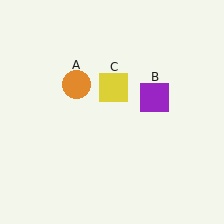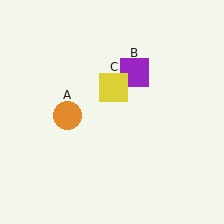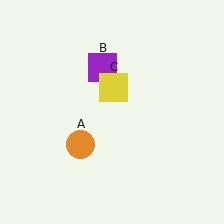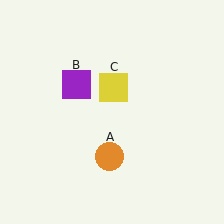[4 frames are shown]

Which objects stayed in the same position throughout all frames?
Yellow square (object C) remained stationary.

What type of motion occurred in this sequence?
The orange circle (object A), purple square (object B) rotated counterclockwise around the center of the scene.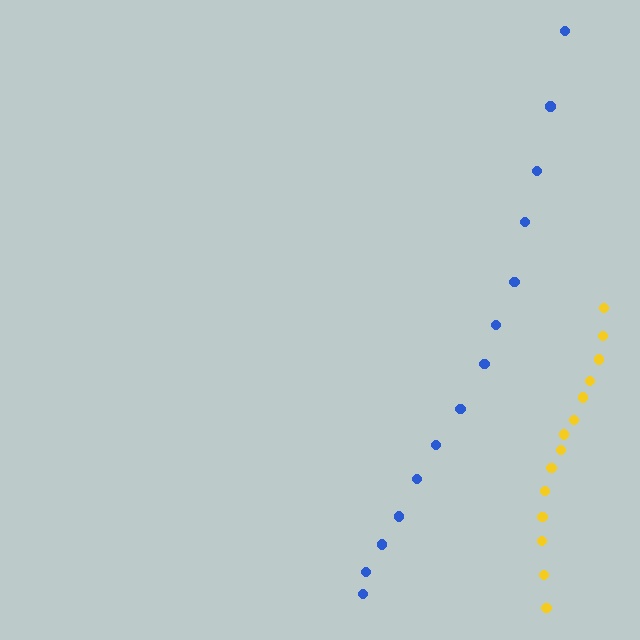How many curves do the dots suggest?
There are 2 distinct paths.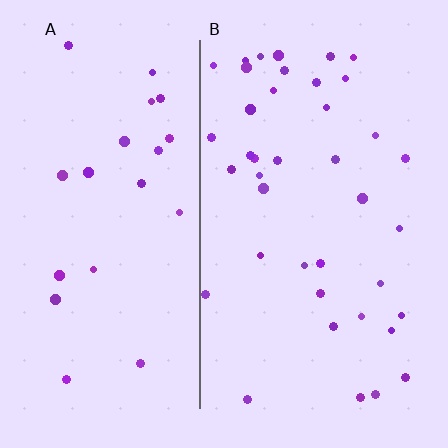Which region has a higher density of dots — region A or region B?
B (the right).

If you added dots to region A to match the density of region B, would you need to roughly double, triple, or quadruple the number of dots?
Approximately double.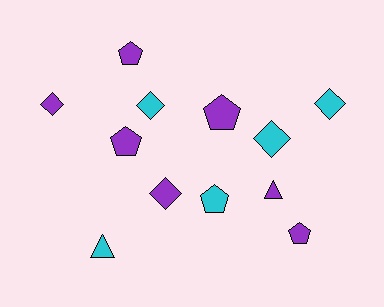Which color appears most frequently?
Purple, with 7 objects.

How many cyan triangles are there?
There is 1 cyan triangle.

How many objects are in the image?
There are 12 objects.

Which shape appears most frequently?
Pentagon, with 5 objects.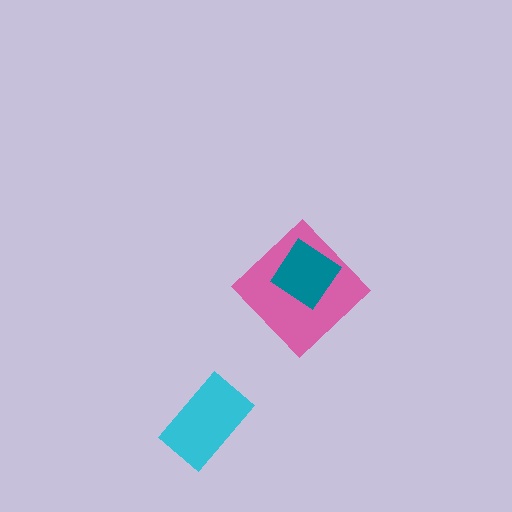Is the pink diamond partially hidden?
Yes, it is partially covered by another shape.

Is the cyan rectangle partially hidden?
No, no other shape covers it.